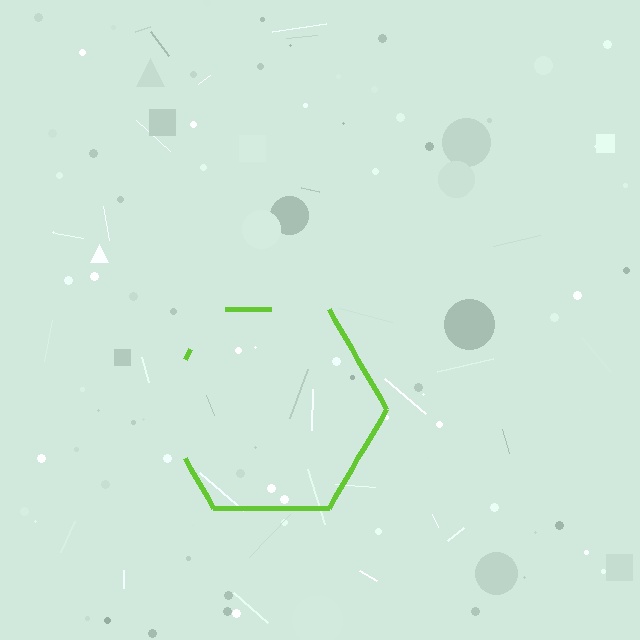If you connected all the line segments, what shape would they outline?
They would outline a hexagon.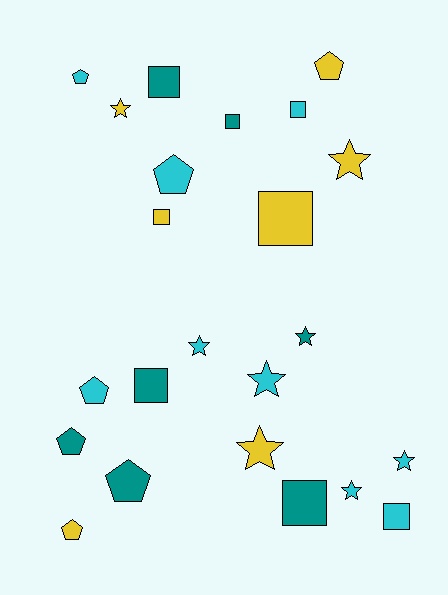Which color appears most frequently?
Cyan, with 9 objects.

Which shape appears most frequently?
Star, with 8 objects.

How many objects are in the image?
There are 23 objects.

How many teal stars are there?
There is 1 teal star.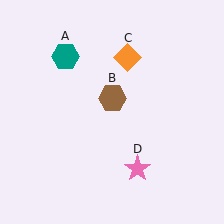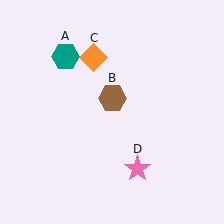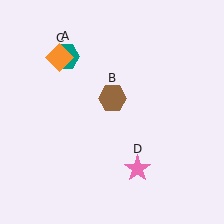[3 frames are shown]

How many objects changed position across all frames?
1 object changed position: orange diamond (object C).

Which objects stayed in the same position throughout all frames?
Teal hexagon (object A) and brown hexagon (object B) and pink star (object D) remained stationary.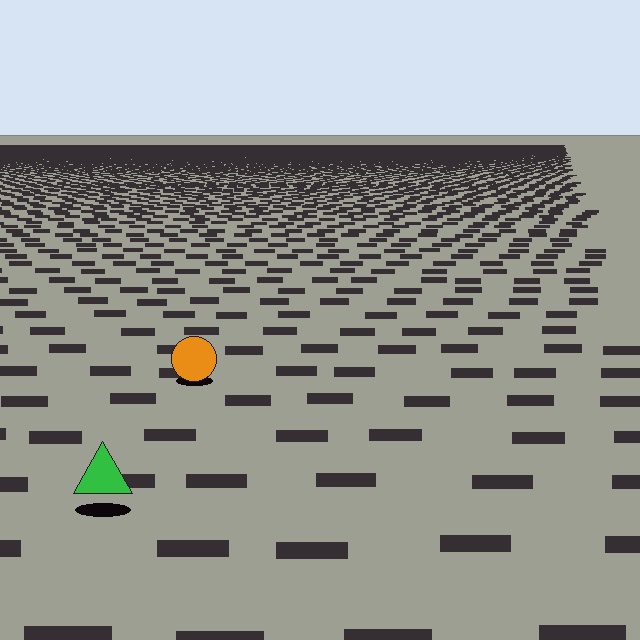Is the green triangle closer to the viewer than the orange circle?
Yes. The green triangle is closer — you can tell from the texture gradient: the ground texture is coarser near it.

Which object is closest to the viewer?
The green triangle is closest. The texture marks near it are larger and more spread out.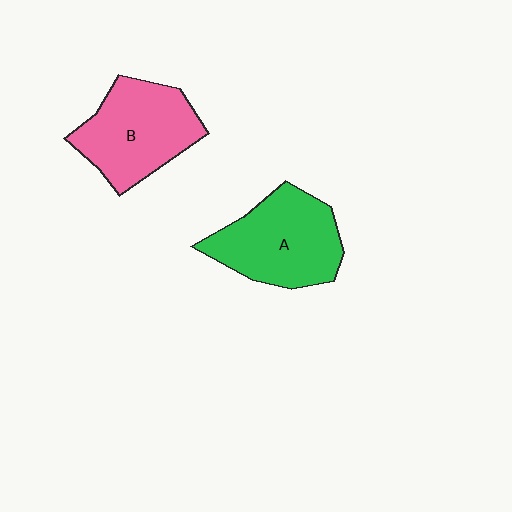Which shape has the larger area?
Shape A (green).